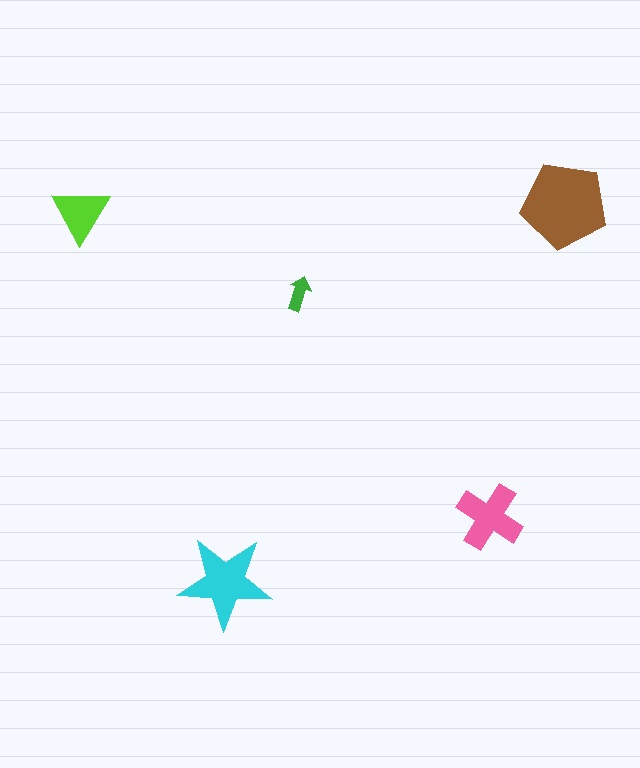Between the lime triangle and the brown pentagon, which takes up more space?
The brown pentagon.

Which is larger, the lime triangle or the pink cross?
The pink cross.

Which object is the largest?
The brown pentagon.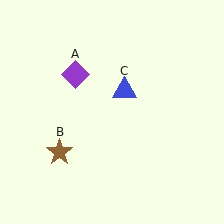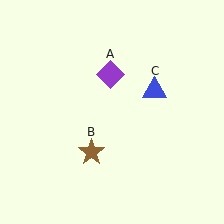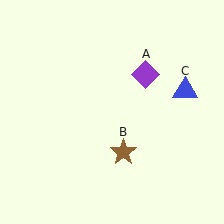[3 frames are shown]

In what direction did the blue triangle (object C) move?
The blue triangle (object C) moved right.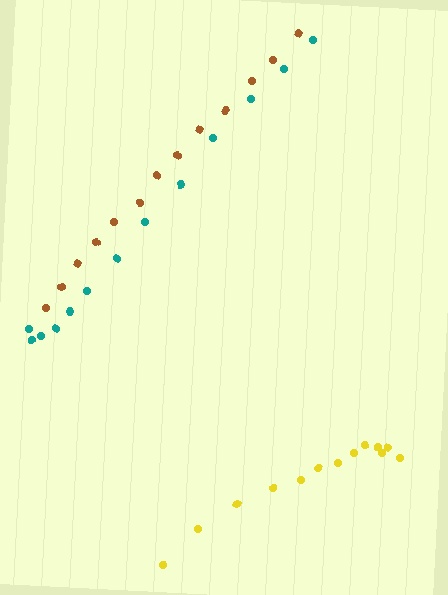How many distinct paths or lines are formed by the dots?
There are 3 distinct paths.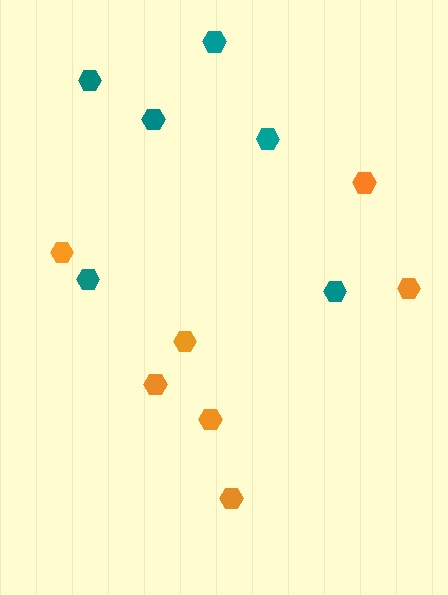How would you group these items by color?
There are 2 groups: one group of teal hexagons (6) and one group of orange hexagons (7).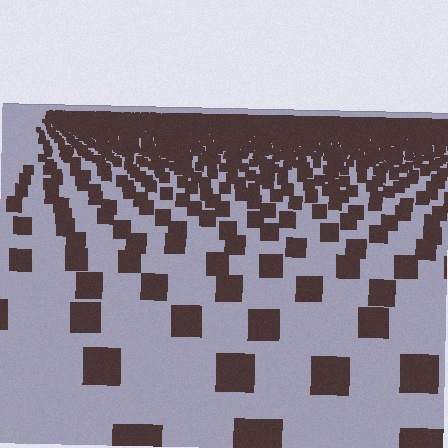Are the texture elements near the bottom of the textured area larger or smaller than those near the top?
Larger. Near the bottom, elements are closer to the viewer and appear at a bigger on-screen size.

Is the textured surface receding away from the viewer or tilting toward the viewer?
The surface is receding away from the viewer. Texture elements get smaller and denser toward the top.